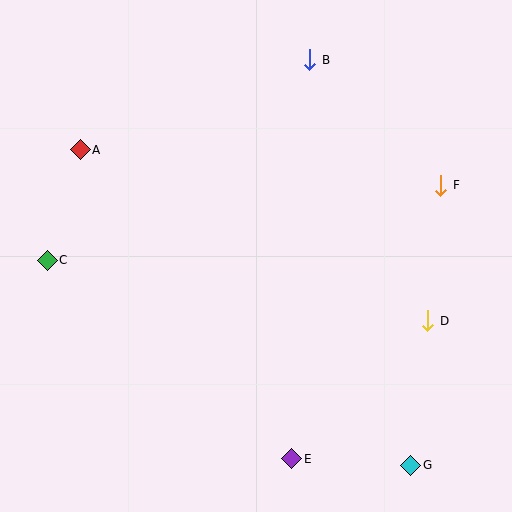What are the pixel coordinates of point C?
Point C is at (47, 260).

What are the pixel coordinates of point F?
Point F is at (441, 185).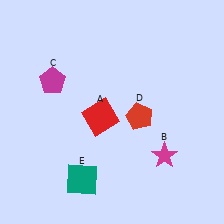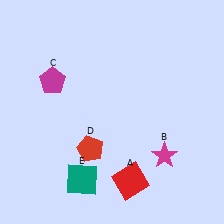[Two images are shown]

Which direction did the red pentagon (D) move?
The red pentagon (D) moved left.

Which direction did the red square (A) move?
The red square (A) moved down.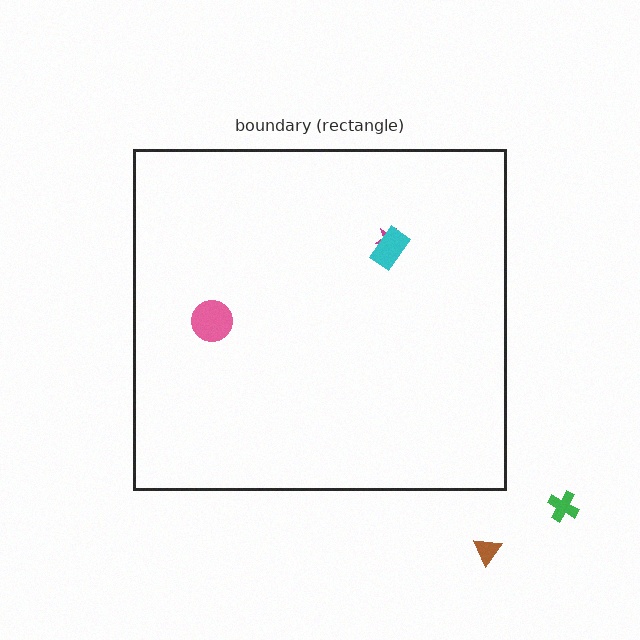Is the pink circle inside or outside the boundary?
Inside.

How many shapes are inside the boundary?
3 inside, 2 outside.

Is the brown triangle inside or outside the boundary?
Outside.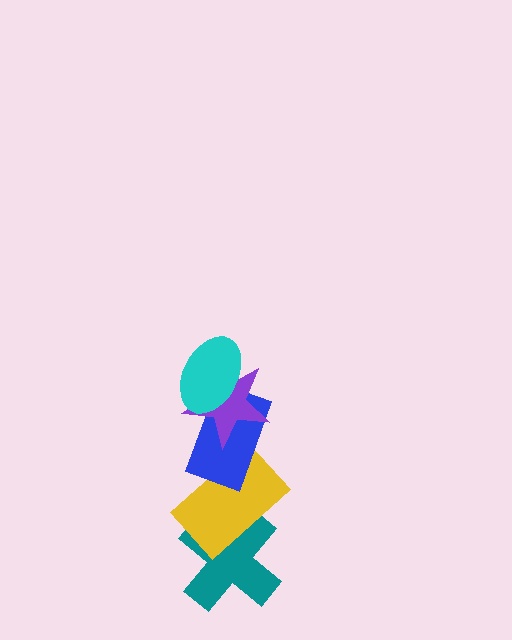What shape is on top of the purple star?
The cyan ellipse is on top of the purple star.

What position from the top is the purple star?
The purple star is 2nd from the top.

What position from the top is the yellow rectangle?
The yellow rectangle is 4th from the top.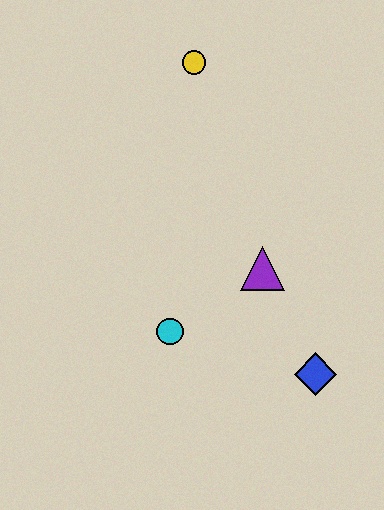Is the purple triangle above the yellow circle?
No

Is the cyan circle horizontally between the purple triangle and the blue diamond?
No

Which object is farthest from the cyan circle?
The yellow circle is farthest from the cyan circle.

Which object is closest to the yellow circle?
The purple triangle is closest to the yellow circle.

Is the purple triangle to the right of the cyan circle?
Yes